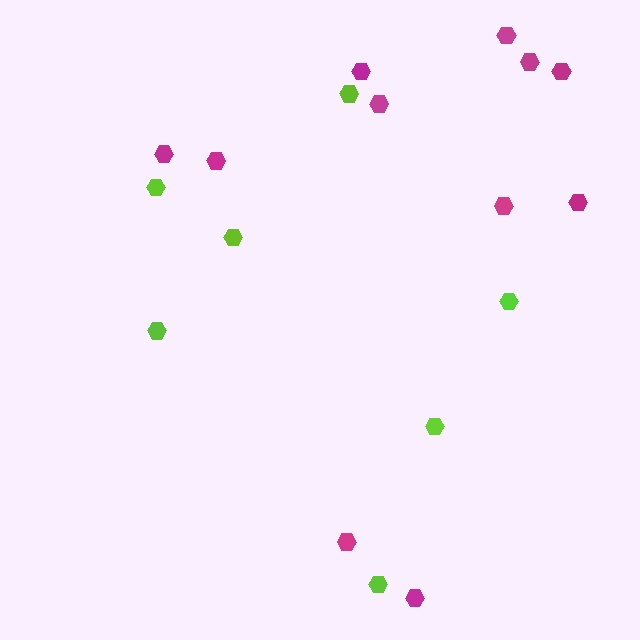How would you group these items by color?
There are 2 groups: one group of magenta hexagons (11) and one group of lime hexagons (7).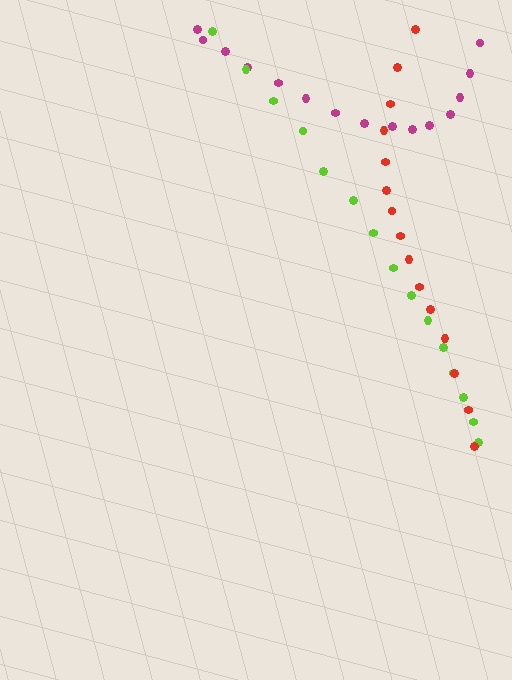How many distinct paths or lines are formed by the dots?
There are 3 distinct paths.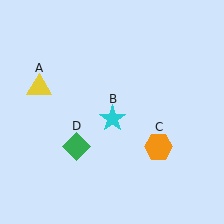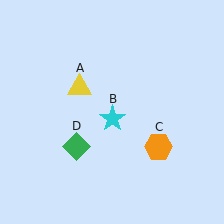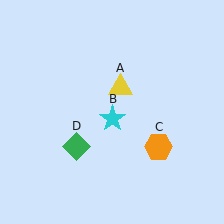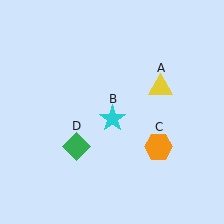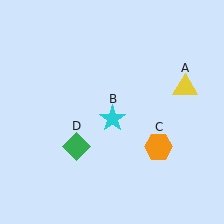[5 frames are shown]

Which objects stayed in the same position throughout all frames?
Cyan star (object B) and orange hexagon (object C) and green diamond (object D) remained stationary.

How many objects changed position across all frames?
1 object changed position: yellow triangle (object A).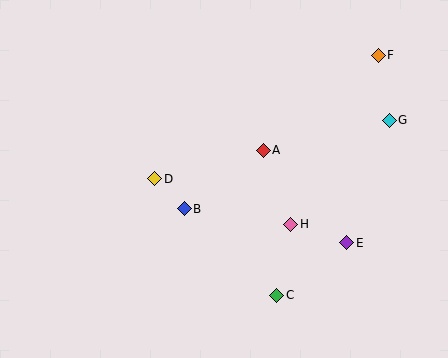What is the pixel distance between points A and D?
The distance between A and D is 112 pixels.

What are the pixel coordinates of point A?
Point A is at (263, 150).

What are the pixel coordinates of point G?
Point G is at (389, 120).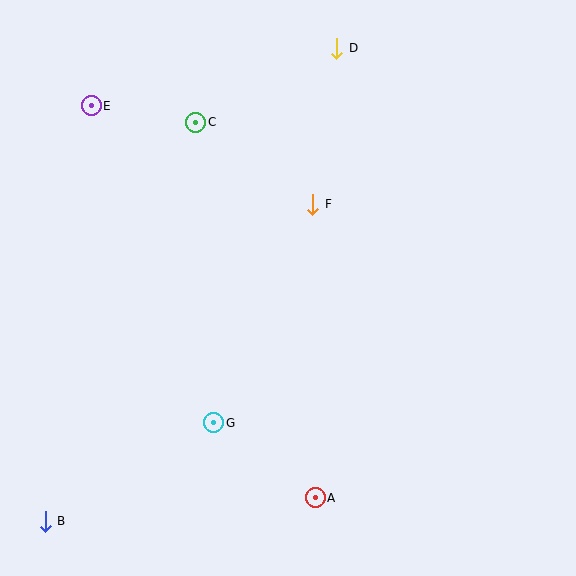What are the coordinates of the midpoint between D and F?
The midpoint between D and F is at (325, 126).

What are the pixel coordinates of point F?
Point F is at (313, 204).